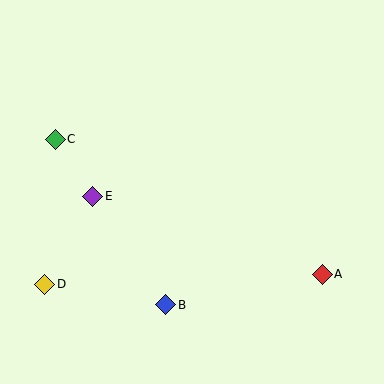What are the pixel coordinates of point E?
Point E is at (93, 196).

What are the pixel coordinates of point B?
Point B is at (166, 305).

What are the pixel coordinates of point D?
Point D is at (45, 284).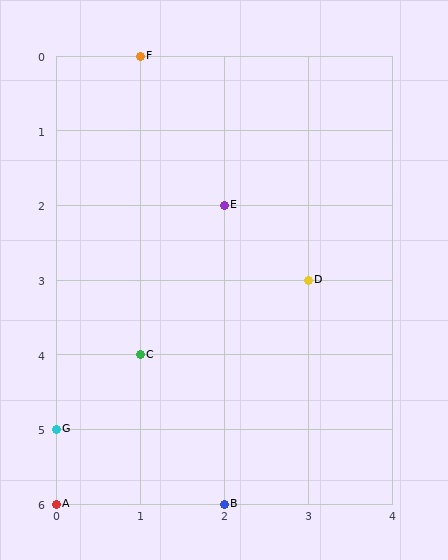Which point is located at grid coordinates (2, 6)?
Point B is at (2, 6).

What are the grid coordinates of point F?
Point F is at grid coordinates (1, 0).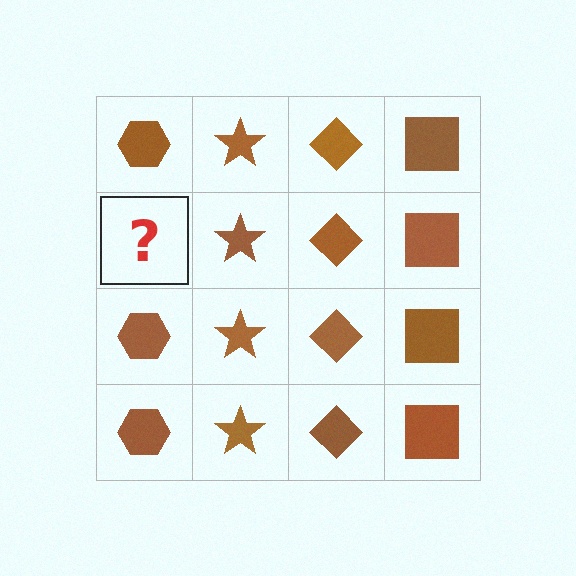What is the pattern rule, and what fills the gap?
The rule is that each column has a consistent shape. The gap should be filled with a brown hexagon.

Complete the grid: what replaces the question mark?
The question mark should be replaced with a brown hexagon.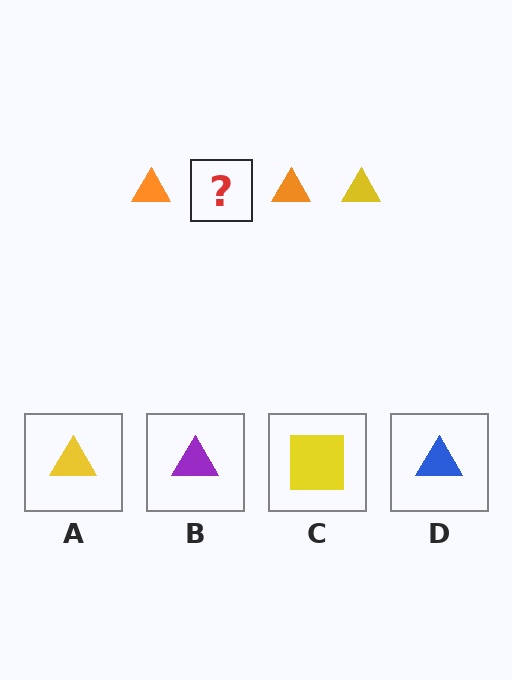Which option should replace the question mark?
Option A.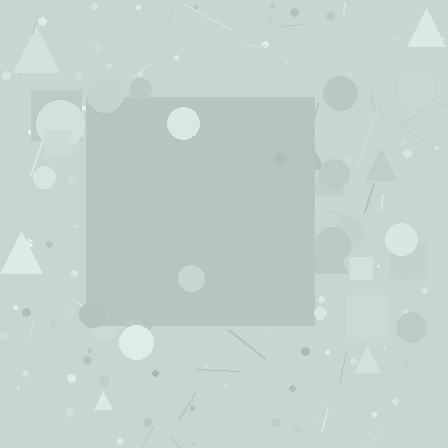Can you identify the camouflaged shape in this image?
The camouflaged shape is a square.